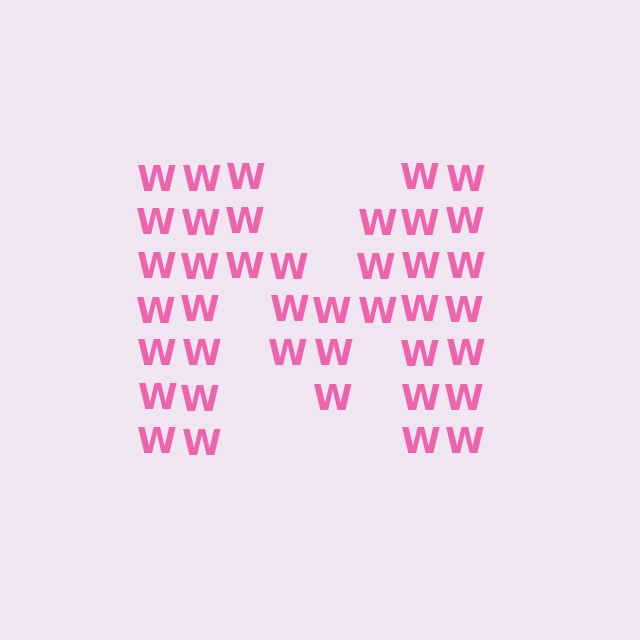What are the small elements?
The small elements are letter W's.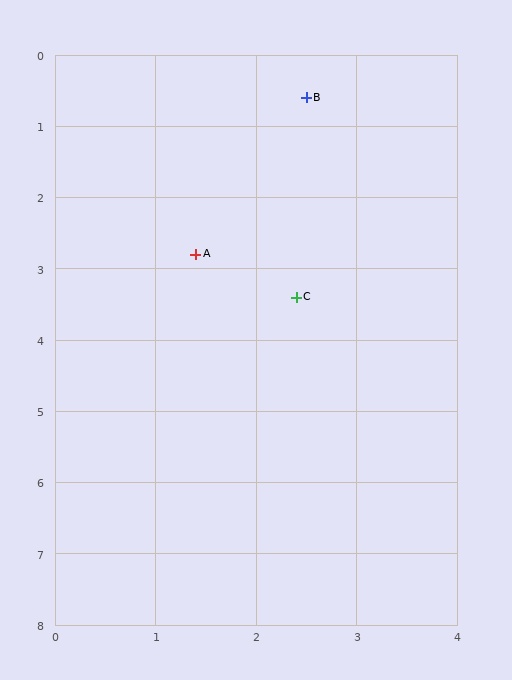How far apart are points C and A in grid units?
Points C and A are about 1.2 grid units apart.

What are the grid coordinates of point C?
Point C is at approximately (2.4, 3.4).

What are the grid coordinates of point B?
Point B is at approximately (2.5, 0.6).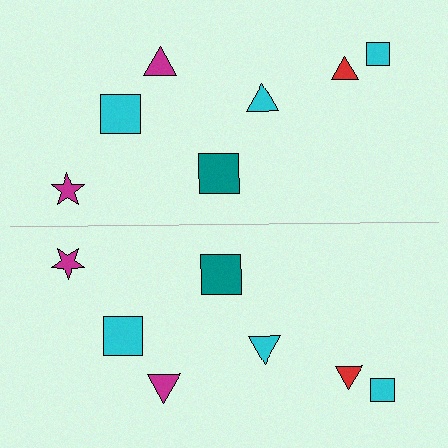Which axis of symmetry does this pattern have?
The pattern has a horizontal axis of symmetry running through the center of the image.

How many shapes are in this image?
There are 14 shapes in this image.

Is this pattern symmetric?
Yes, this pattern has bilateral (reflection) symmetry.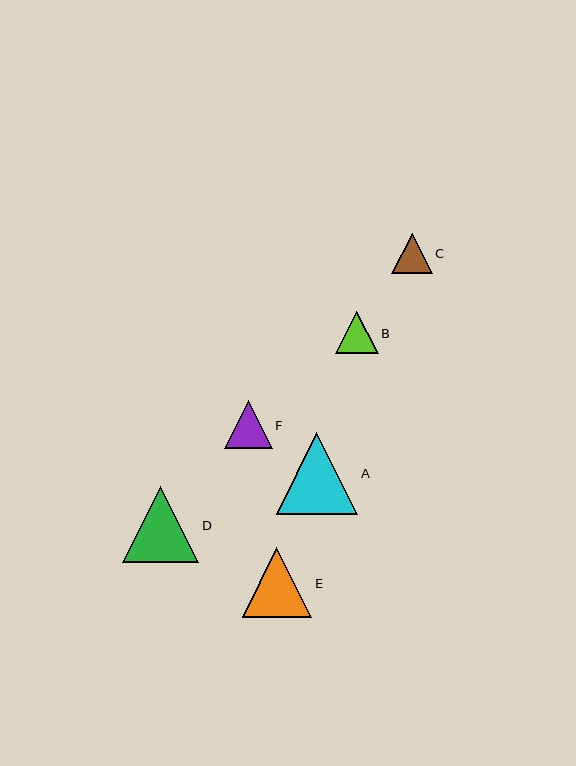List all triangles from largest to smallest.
From largest to smallest: A, D, E, F, B, C.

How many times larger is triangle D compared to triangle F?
Triangle D is approximately 1.6 times the size of triangle F.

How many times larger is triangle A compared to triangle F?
Triangle A is approximately 1.7 times the size of triangle F.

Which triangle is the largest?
Triangle A is the largest with a size of approximately 82 pixels.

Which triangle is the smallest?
Triangle C is the smallest with a size of approximately 41 pixels.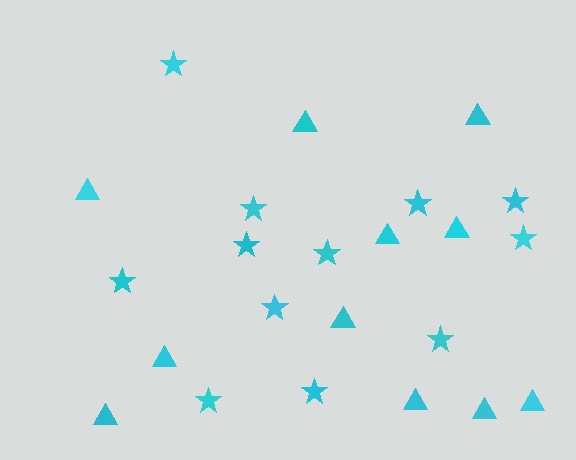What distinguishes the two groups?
There are 2 groups: one group of triangles (11) and one group of stars (12).